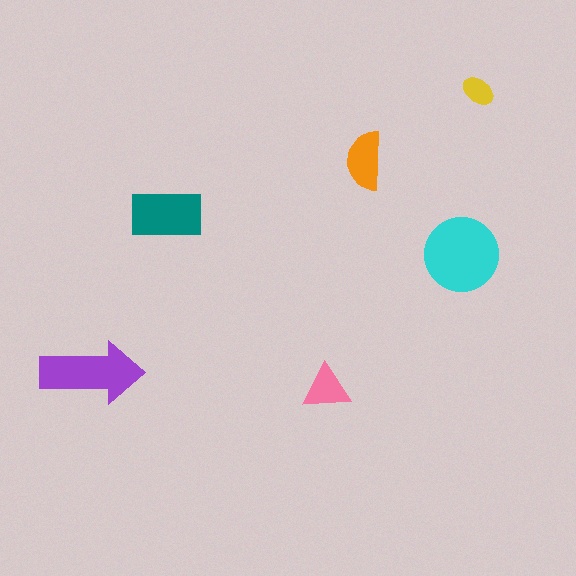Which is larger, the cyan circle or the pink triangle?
The cyan circle.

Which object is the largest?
The cyan circle.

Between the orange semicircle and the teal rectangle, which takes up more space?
The teal rectangle.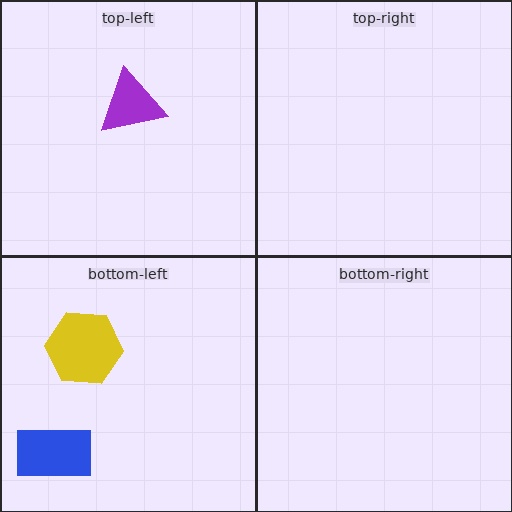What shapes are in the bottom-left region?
The blue rectangle, the yellow hexagon.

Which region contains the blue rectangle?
The bottom-left region.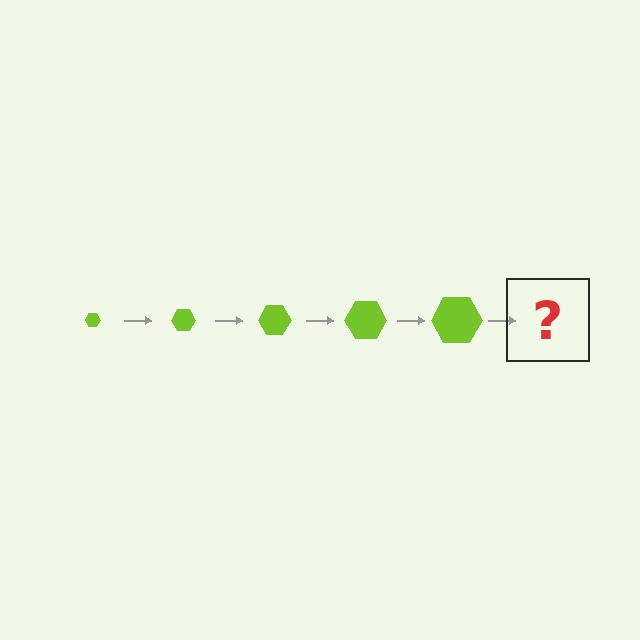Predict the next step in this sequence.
The next step is a lime hexagon, larger than the previous one.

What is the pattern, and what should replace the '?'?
The pattern is that the hexagon gets progressively larger each step. The '?' should be a lime hexagon, larger than the previous one.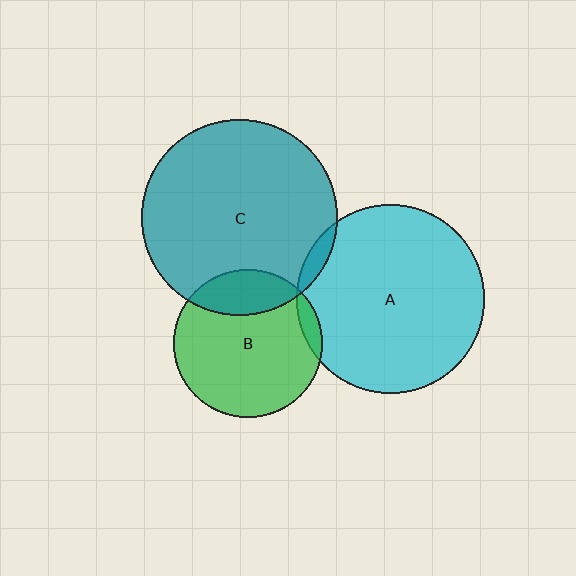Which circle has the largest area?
Circle C (teal).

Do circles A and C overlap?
Yes.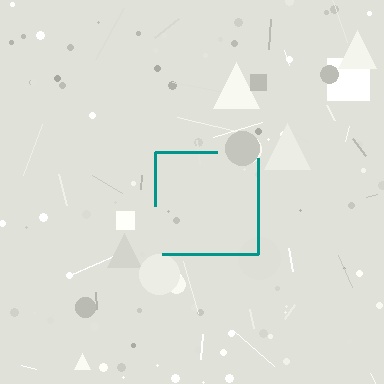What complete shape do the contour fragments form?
The contour fragments form a square.